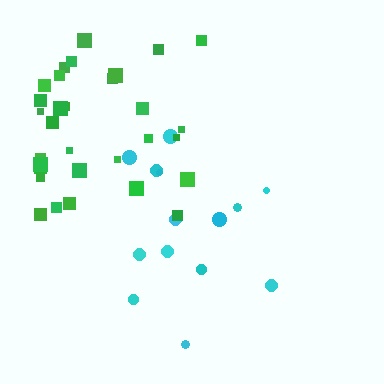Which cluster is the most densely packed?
Green.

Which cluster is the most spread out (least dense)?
Cyan.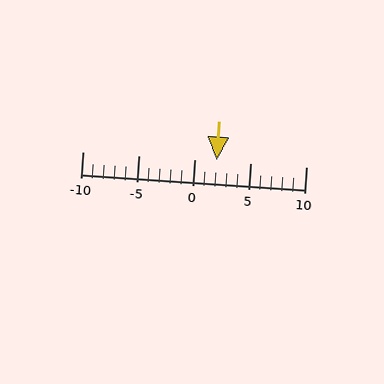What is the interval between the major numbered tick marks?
The major tick marks are spaced 5 units apart.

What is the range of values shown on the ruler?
The ruler shows values from -10 to 10.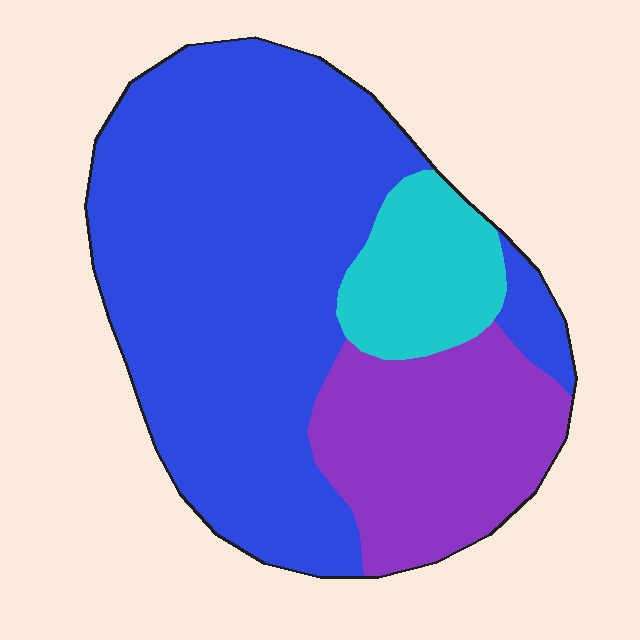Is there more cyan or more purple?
Purple.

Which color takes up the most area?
Blue, at roughly 65%.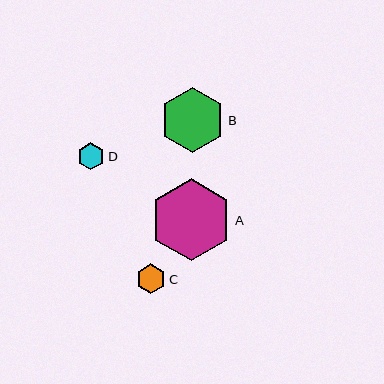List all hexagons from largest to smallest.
From largest to smallest: A, B, C, D.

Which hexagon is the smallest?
Hexagon D is the smallest with a size of approximately 28 pixels.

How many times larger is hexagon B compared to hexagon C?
Hexagon B is approximately 2.2 times the size of hexagon C.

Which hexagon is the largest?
Hexagon A is the largest with a size of approximately 82 pixels.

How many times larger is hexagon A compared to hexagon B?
Hexagon A is approximately 1.3 times the size of hexagon B.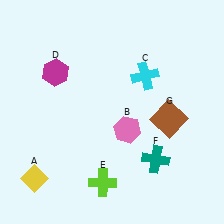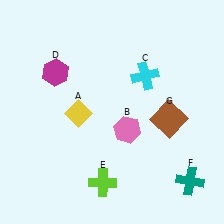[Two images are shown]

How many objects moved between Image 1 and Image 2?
2 objects moved between the two images.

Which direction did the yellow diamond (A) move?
The yellow diamond (A) moved up.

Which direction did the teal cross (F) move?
The teal cross (F) moved right.